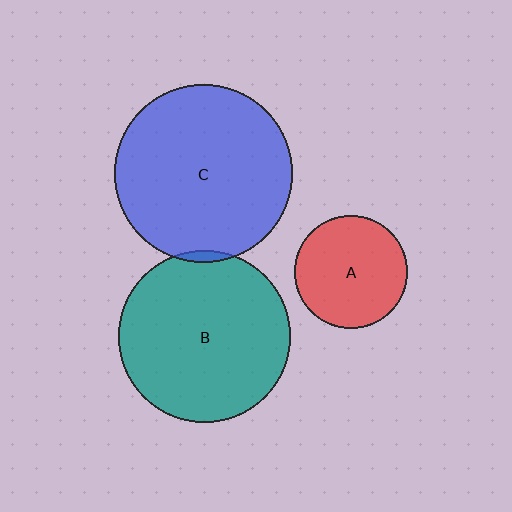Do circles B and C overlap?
Yes.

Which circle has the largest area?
Circle C (blue).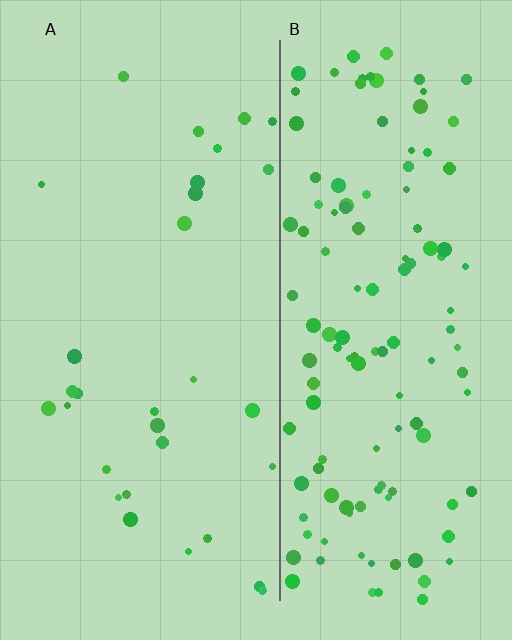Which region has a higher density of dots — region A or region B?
B (the right).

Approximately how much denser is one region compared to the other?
Approximately 4.2× — region B over region A.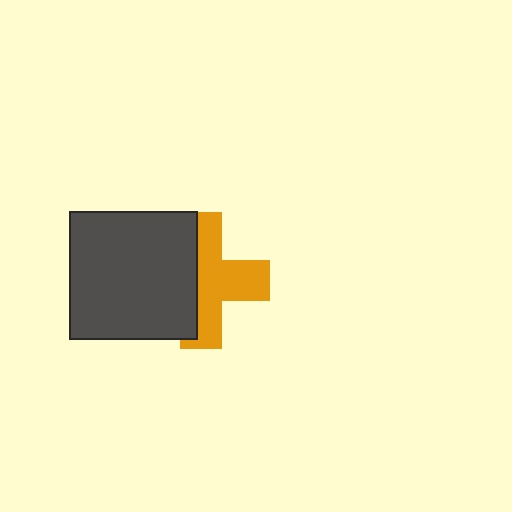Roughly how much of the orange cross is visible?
About half of it is visible (roughly 57%).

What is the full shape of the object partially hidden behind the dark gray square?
The partially hidden object is an orange cross.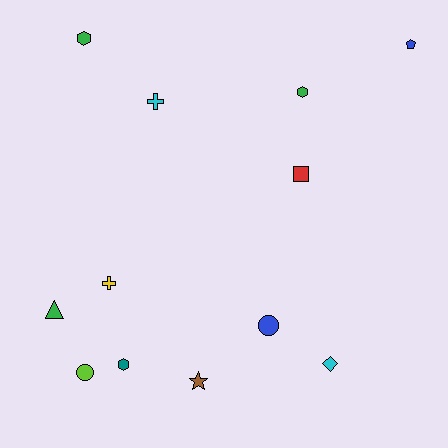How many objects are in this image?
There are 12 objects.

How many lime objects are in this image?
There is 1 lime object.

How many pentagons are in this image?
There is 1 pentagon.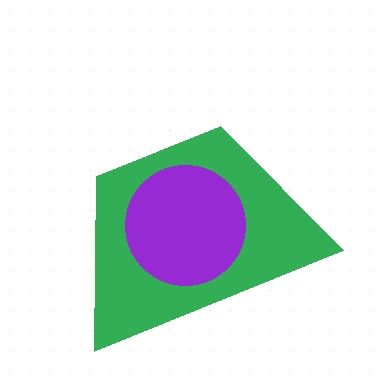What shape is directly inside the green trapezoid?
The purple circle.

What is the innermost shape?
The purple circle.